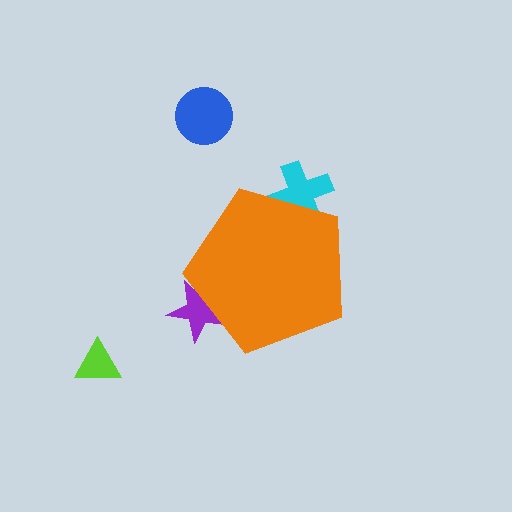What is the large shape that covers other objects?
An orange pentagon.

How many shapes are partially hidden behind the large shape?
2 shapes are partially hidden.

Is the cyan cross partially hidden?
Yes, the cyan cross is partially hidden behind the orange pentagon.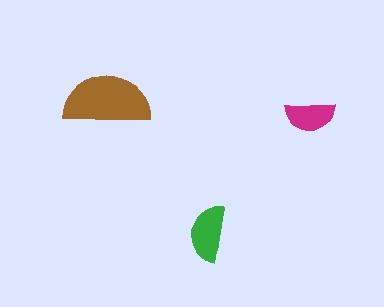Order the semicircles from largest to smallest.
the brown one, the green one, the magenta one.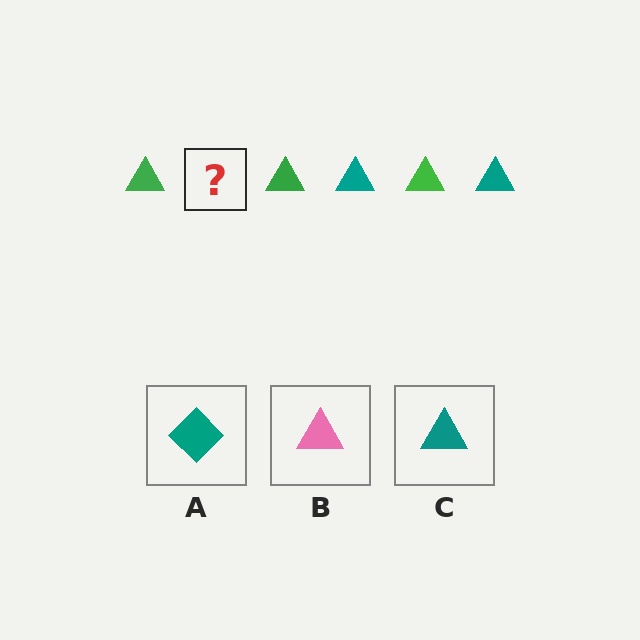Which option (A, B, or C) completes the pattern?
C.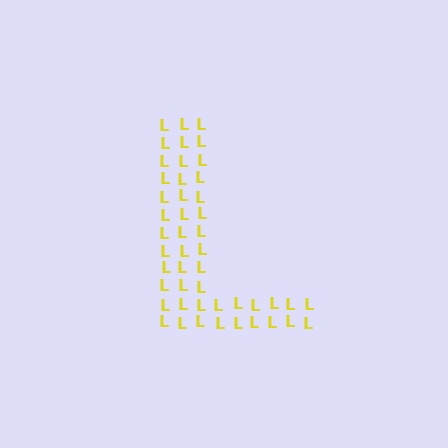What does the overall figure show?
The overall figure shows the letter L.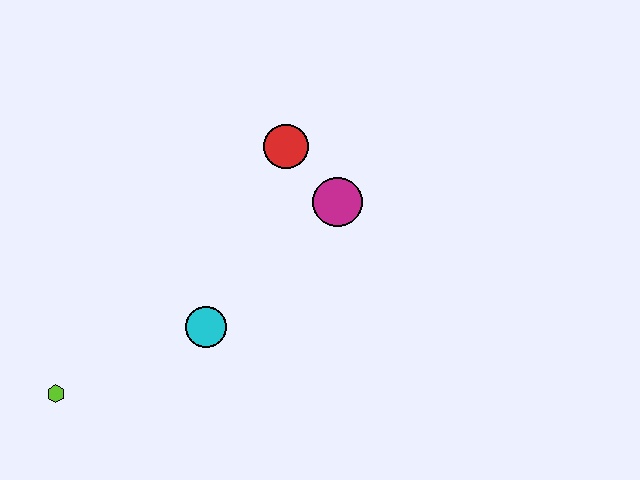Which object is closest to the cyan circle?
The lime hexagon is closest to the cyan circle.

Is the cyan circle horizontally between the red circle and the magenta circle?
No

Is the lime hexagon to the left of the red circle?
Yes